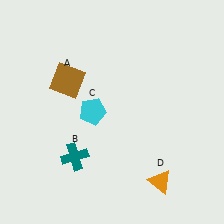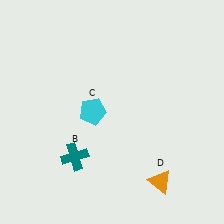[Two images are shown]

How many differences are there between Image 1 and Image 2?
There is 1 difference between the two images.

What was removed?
The brown square (A) was removed in Image 2.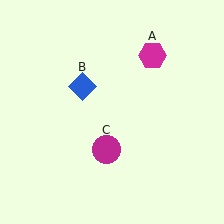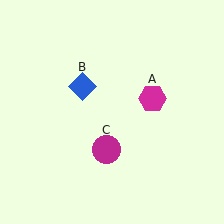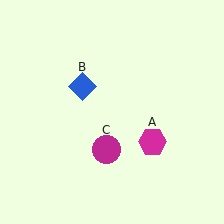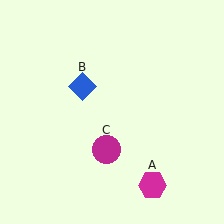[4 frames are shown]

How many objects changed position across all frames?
1 object changed position: magenta hexagon (object A).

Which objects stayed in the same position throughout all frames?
Blue diamond (object B) and magenta circle (object C) remained stationary.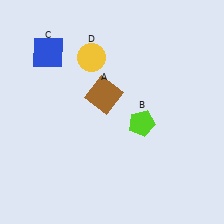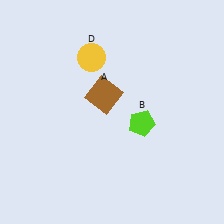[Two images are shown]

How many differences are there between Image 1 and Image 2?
There is 1 difference between the two images.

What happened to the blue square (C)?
The blue square (C) was removed in Image 2. It was in the top-left area of Image 1.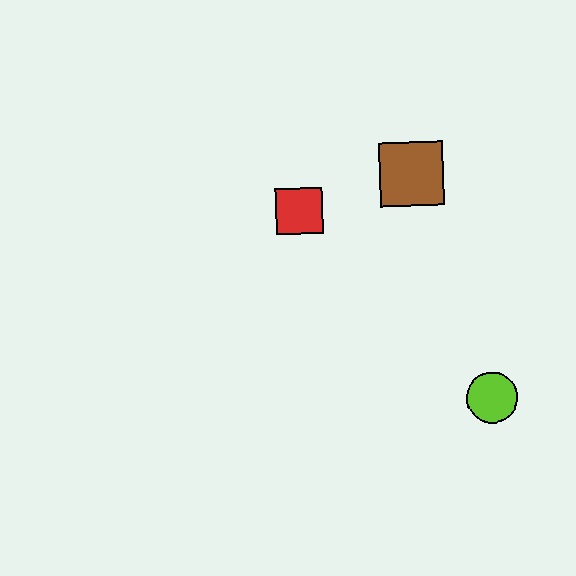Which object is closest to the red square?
The brown square is closest to the red square.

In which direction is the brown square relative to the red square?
The brown square is to the right of the red square.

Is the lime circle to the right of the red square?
Yes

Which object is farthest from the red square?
The lime circle is farthest from the red square.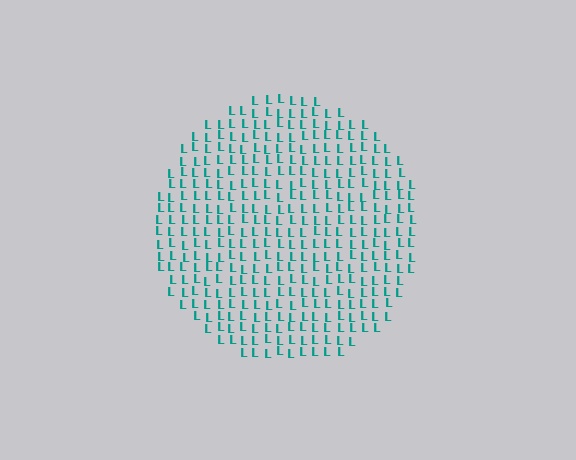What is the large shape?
The large shape is a circle.